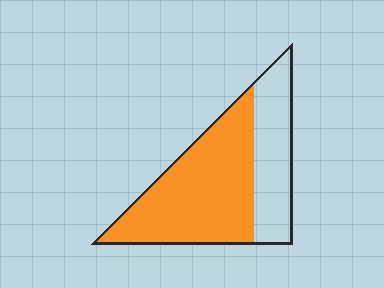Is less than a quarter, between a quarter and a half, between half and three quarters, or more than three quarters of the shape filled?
Between half and three quarters.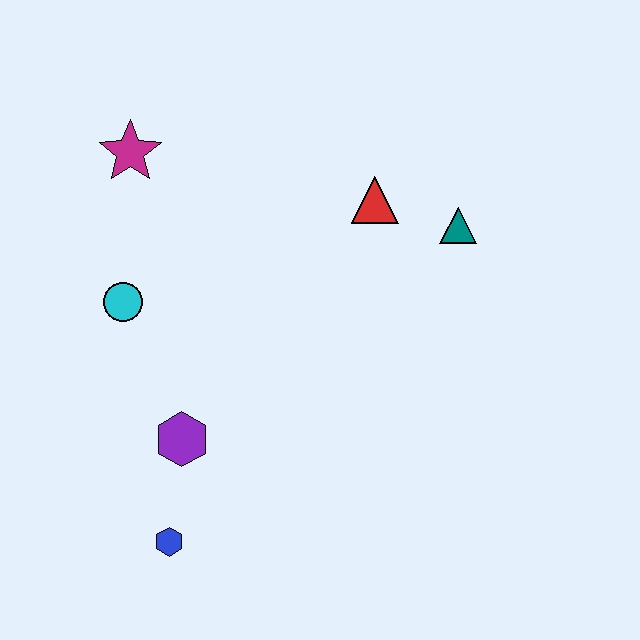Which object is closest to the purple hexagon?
The blue hexagon is closest to the purple hexagon.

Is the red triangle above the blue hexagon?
Yes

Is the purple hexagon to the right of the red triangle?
No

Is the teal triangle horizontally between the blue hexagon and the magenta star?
No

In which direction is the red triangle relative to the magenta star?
The red triangle is to the right of the magenta star.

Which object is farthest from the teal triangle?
The blue hexagon is farthest from the teal triangle.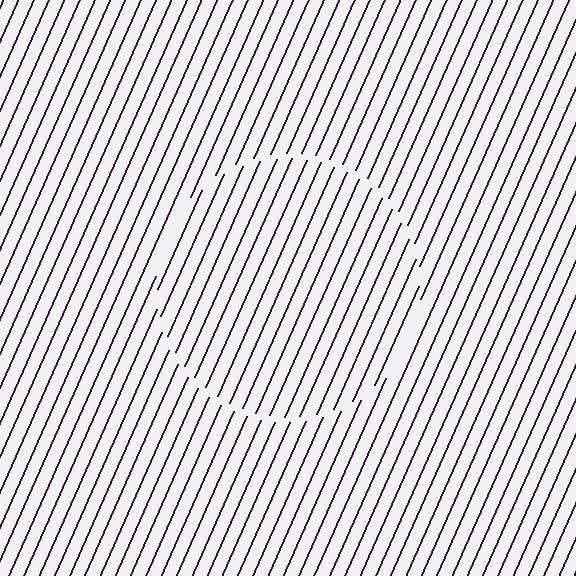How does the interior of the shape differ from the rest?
The interior of the shape contains the same grating, shifted by half a period — the contour is defined by the phase discontinuity where line-ends from the inner and outer gratings abut.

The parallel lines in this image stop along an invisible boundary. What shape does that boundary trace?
An illusory circle. The interior of the shape contains the same grating, shifted by half a period — the contour is defined by the phase discontinuity where line-ends from the inner and outer gratings abut.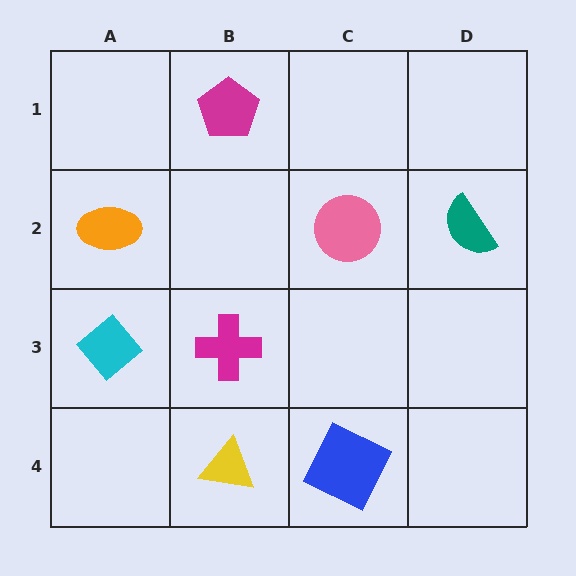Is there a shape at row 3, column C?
No, that cell is empty.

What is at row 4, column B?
A yellow triangle.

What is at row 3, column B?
A magenta cross.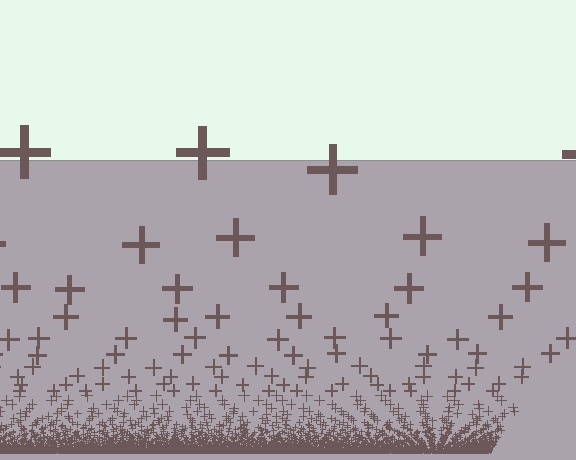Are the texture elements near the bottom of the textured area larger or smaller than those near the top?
Smaller. The gradient is inverted — elements near the bottom are smaller and denser.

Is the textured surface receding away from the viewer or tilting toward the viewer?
The surface appears to tilt toward the viewer. Texture elements get larger and sparser toward the top.